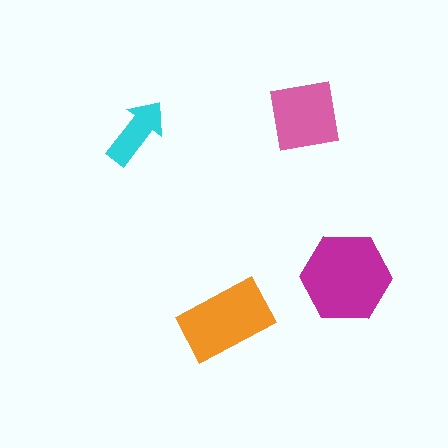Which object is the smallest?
The cyan arrow.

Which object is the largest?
The magenta hexagon.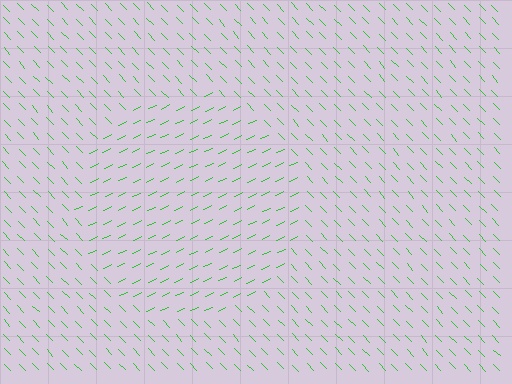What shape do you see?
I see a circle.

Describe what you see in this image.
The image is filled with small green line segments. A circle region in the image has lines oriented differently from the surrounding lines, creating a visible texture boundary.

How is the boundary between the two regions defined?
The boundary is defined purely by a change in line orientation (approximately 71 degrees difference). All lines are the same color and thickness.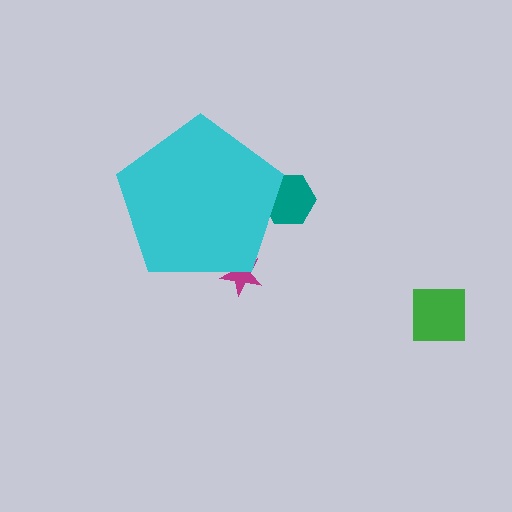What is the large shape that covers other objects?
A cyan pentagon.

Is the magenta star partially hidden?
Yes, the magenta star is partially hidden behind the cyan pentagon.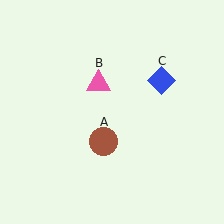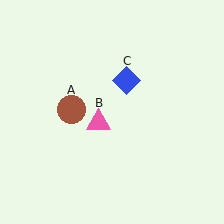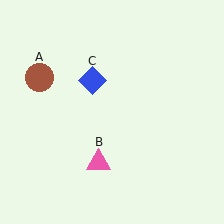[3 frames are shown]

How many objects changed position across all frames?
3 objects changed position: brown circle (object A), pink triangle (object B), blue diamond (object C).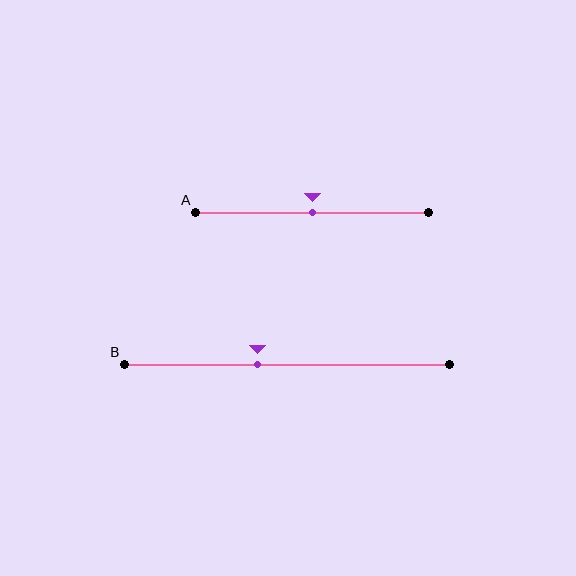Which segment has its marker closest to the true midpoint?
Segment A has its marker closest to the true midpoint.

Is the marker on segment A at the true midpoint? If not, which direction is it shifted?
Yes, the marker on segment A is at the true midpoint.